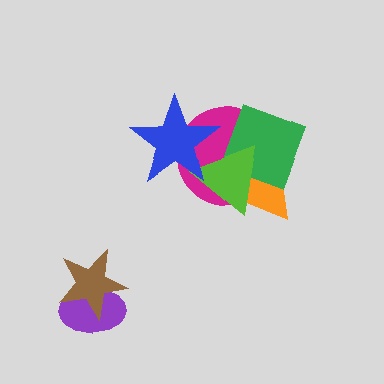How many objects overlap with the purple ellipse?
1 object overlaps with the purple ellipse.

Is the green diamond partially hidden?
Yes, it is partially covered by another shape.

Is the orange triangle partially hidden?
Yes, it is partially covered by another shape.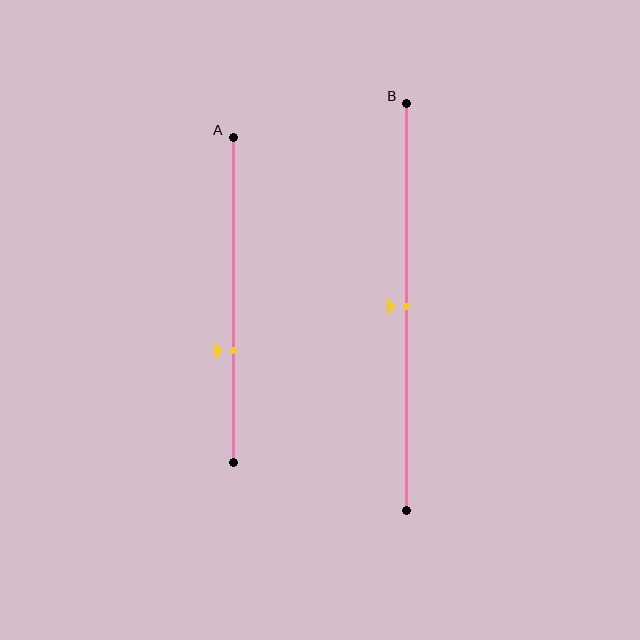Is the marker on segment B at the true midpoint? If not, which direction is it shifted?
Yes, the marker on segment B is at the true midpoint.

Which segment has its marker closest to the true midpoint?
Segment B has its marker closest to the true midpoint.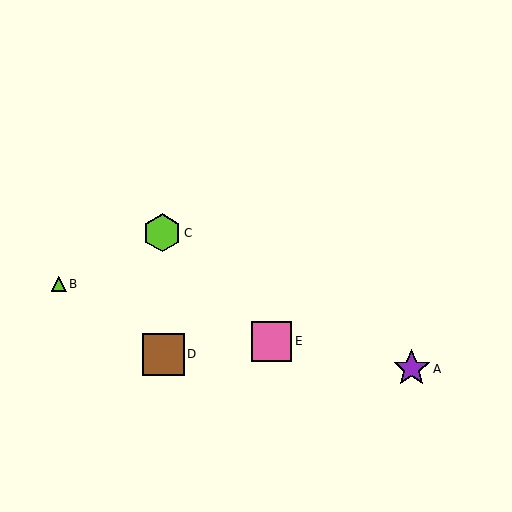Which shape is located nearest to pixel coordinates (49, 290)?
The lime triangle (labeled B) at (59, 284) is nearest to that location.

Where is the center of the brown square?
The center of the brown square is at (164, 354).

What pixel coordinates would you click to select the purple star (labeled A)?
Click at (412, 369) to select the purple star A.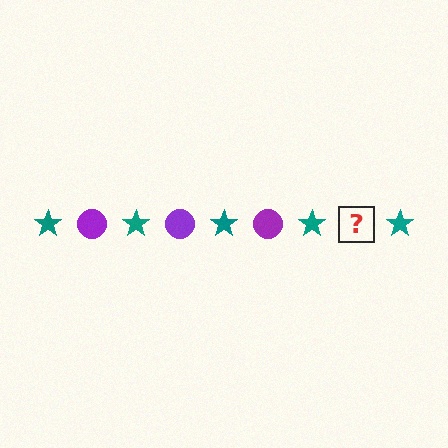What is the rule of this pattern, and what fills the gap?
The rule is that the pattern alternates between teal star and purple circle. The gap should be filled with a purple circle.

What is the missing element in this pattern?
The missing element is a purple circle.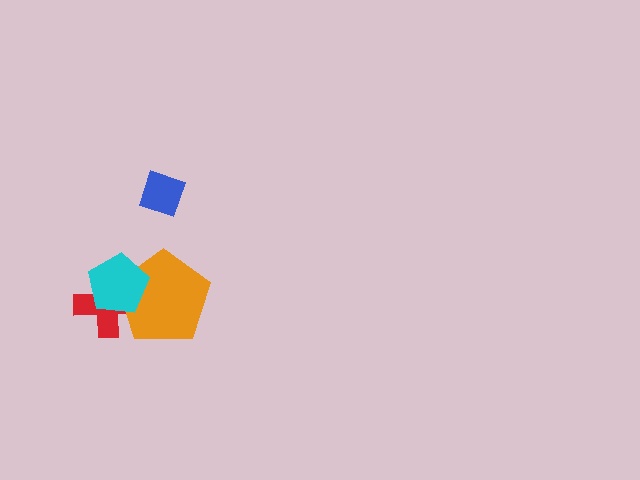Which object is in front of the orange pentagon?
The cyan pentagon is in front of the orange pentagon.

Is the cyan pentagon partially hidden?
No, no other shape covers it.